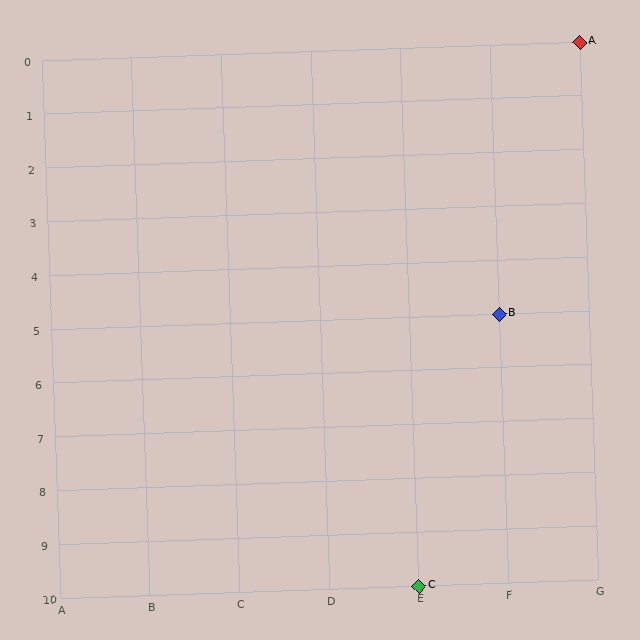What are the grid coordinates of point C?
Point C is at grid coordinates (E, 10).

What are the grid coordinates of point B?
Point B is at grid coordinates (F, 5).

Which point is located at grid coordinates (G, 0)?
Point A is at (G, 0).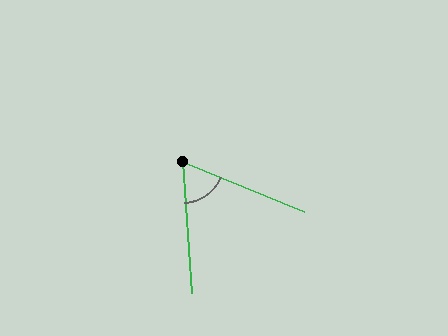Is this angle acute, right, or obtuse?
It is acute.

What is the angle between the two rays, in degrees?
Approximately 64 degrees.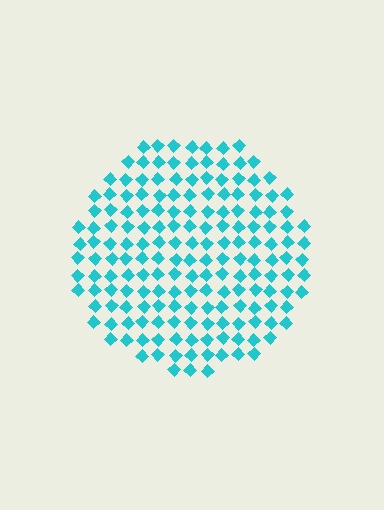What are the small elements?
The small elements are diamonds.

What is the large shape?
The large shape is a circle.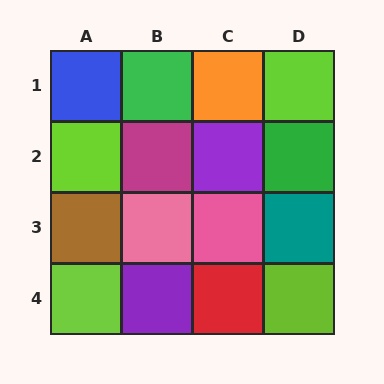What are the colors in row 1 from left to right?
Blue, green, orange, lime.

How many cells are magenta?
1 cell is magenta.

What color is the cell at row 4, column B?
Purple.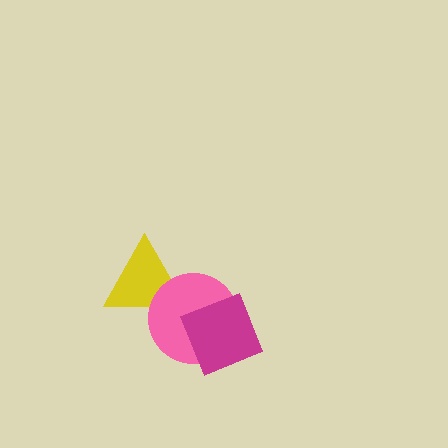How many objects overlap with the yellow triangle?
1 object overlaps with the yellow triangle.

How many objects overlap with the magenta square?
1 object overlaps with the magenta square.